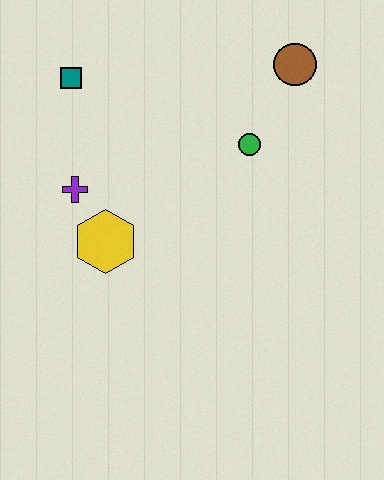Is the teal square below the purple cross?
No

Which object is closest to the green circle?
The brown circle is closest to the green circle.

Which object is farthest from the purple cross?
The brown circle is farthest from the purple cross.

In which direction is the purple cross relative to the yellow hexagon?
The purple cross is above the yellow hexagon.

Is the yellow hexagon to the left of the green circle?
Yes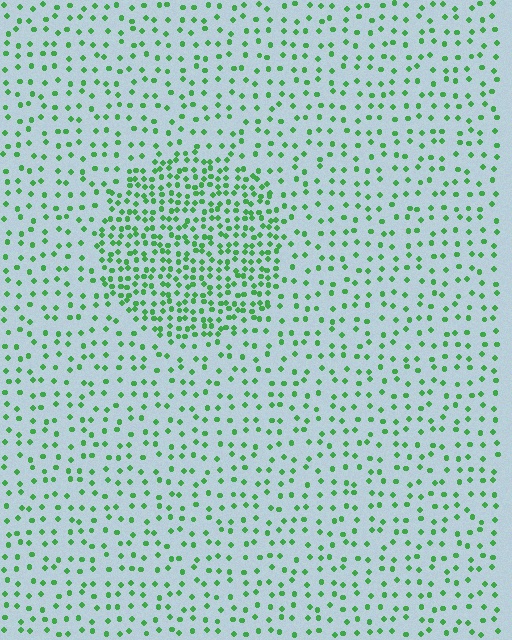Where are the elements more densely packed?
The elements are more densely packed inside the circle boundary.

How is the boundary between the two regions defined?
The boundary is defined by a change in element density (approximately 2.3x ratio). All elements are the same color, size, and shape.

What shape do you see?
I see a circle.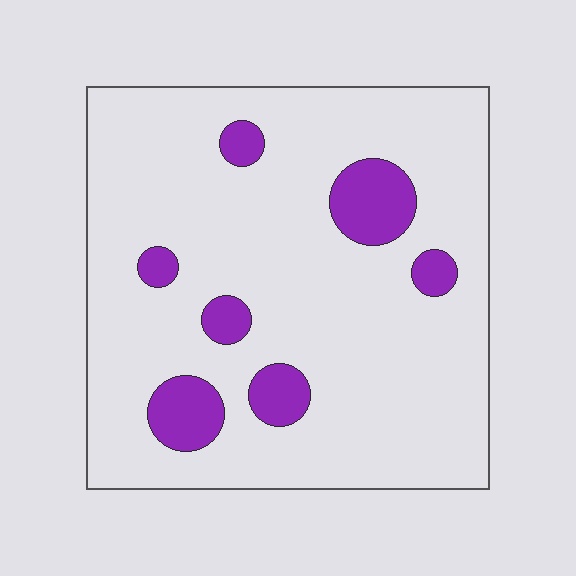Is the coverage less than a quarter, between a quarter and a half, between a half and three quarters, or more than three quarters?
Less than a quarter.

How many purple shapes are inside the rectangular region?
7.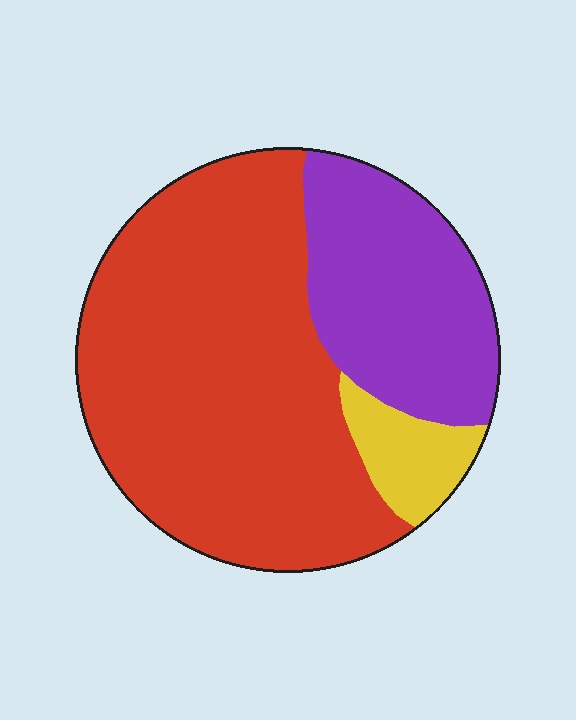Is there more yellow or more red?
Red.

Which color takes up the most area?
Red, at roughly 65%.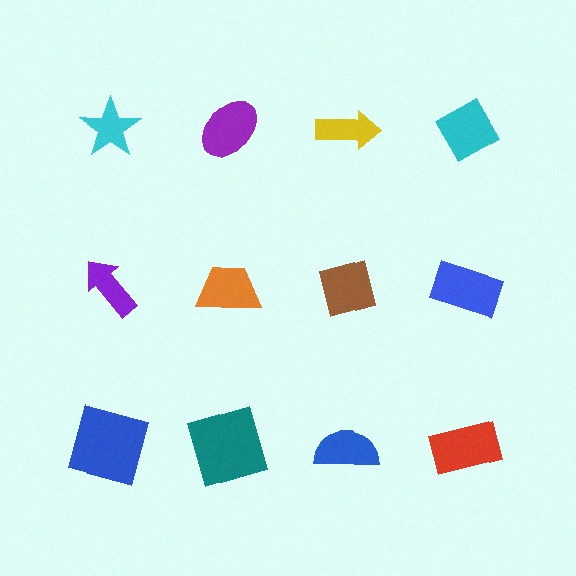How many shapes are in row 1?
4 shapes.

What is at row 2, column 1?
A purple arrow.